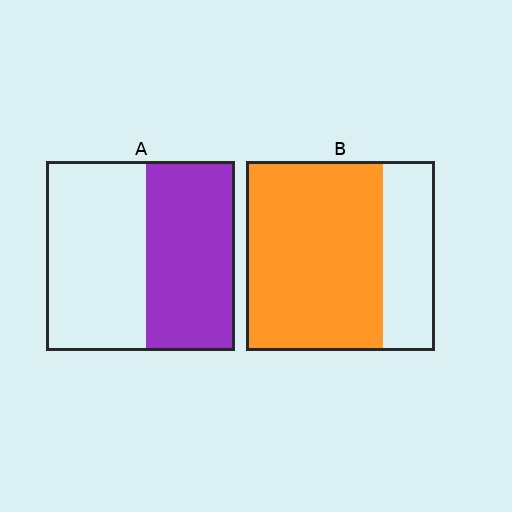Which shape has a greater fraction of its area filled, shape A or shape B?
Shape B.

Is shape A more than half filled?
Roughly half.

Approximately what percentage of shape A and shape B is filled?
A is approximately 45% and B is approximately 70%.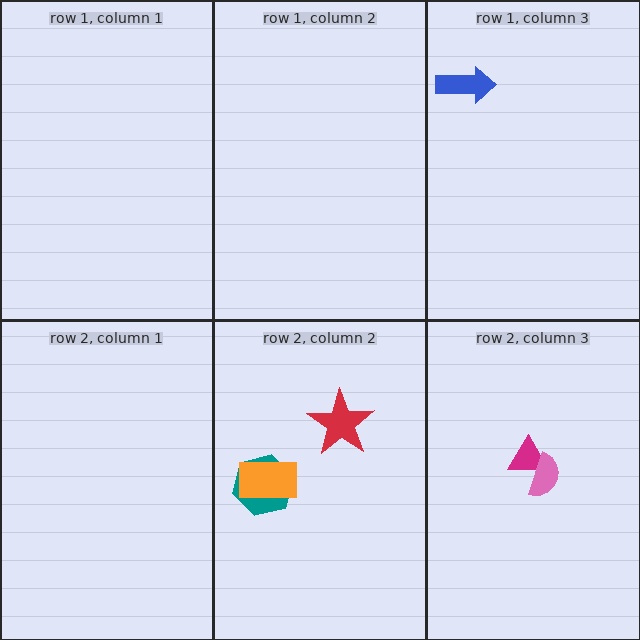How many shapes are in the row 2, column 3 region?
2.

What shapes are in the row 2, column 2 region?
The red star, the teal hexagon, the orange rectangle.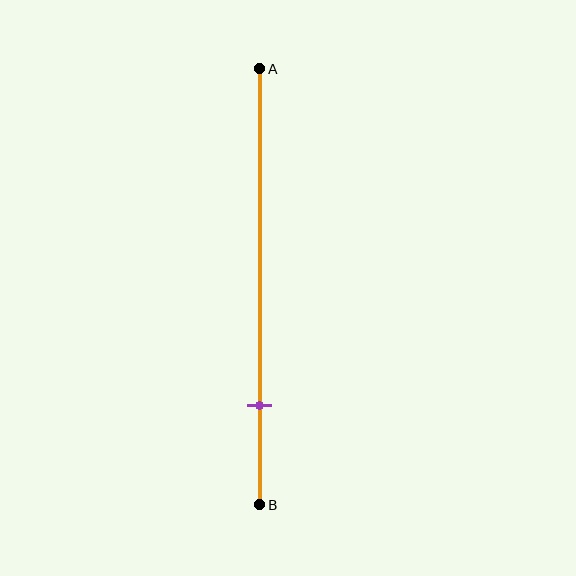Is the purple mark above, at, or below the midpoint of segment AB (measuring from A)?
The purple mark is below the midpoint of segment AB.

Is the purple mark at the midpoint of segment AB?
No, the mark is at about 75% from A, not at the 50% midpoint.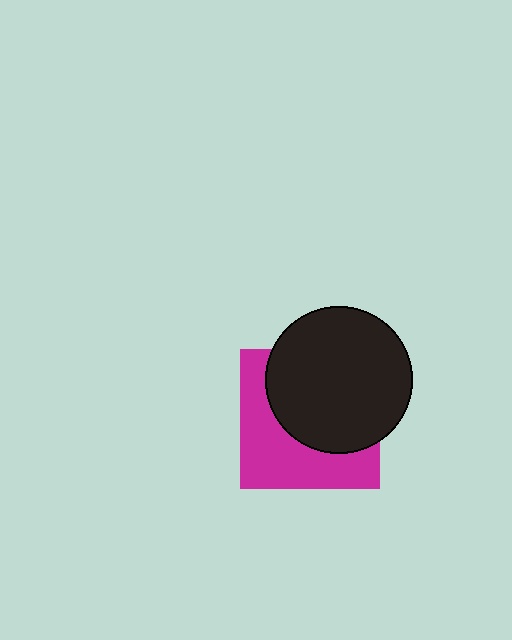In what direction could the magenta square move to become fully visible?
The magenta square could move toward the lower-left. That would shift it out from behind the black circle entirely.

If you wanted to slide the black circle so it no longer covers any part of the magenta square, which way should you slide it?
Slide it toward the upper-right — that is the most direct way to separate the two shapes.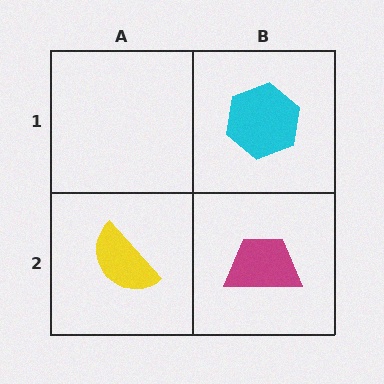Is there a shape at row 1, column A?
No, that cell is empty.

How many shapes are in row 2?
2 shapes.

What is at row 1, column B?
A cyan hexagon.